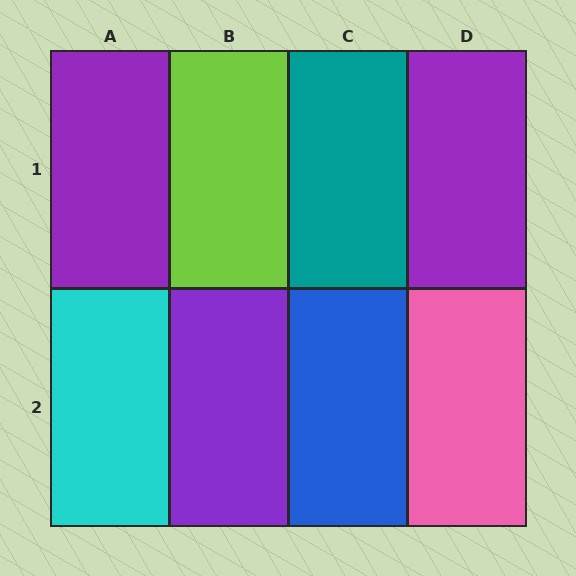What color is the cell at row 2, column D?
Pink.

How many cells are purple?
3 cells are purple.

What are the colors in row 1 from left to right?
Purple, lime, teal, purple.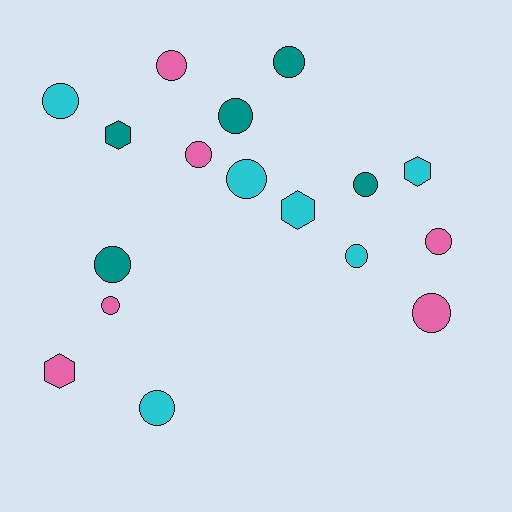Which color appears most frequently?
Cyan, with 6 objects.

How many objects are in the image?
There are 17 objects.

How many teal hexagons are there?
There is 1 teal hexagon.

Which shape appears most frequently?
Circle, with 13 objects.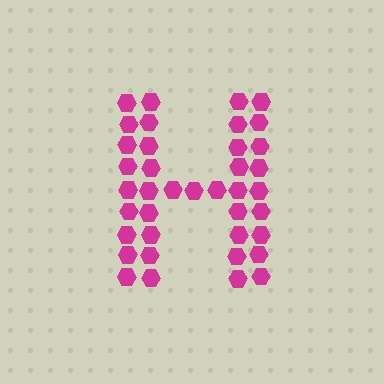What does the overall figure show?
The overall figure shows the letter H.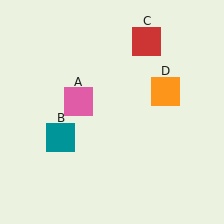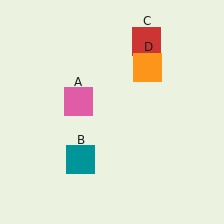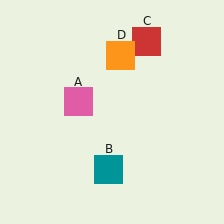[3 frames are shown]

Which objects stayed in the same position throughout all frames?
Pink square (object A) and red square (object C) remained stationary.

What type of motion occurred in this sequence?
The teal square (object B), orange square (object D) rotated counterclockwise around the center of the scene.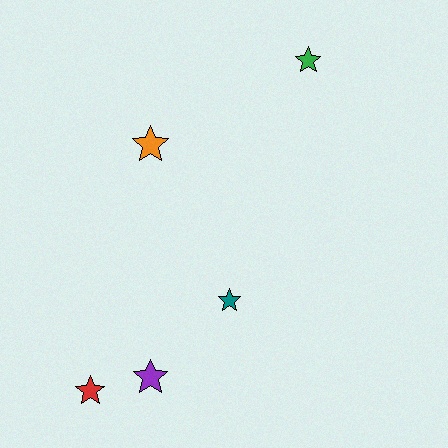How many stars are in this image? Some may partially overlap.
There are 5 stars.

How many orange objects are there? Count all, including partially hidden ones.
There is 1 orange object.